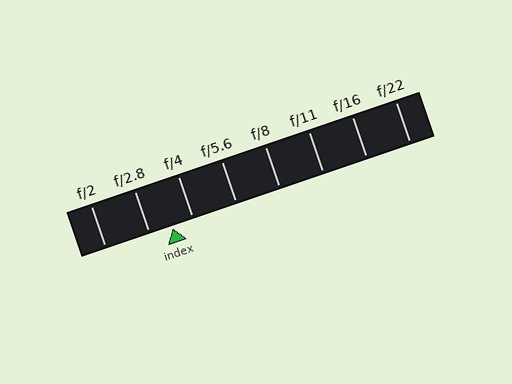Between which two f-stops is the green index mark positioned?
The index mark is between f/2.8 and f/4.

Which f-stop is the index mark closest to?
The index mark is closest to f/4.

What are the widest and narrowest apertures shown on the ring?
The widest aperture shown is f/2 and the narrowest is f/22.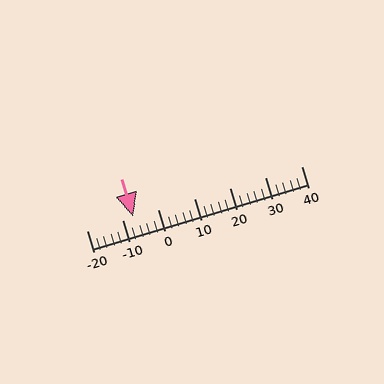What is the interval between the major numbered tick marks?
The major tick marks are spaced 10 units apart.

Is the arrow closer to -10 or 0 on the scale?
The arrow is closer to -10.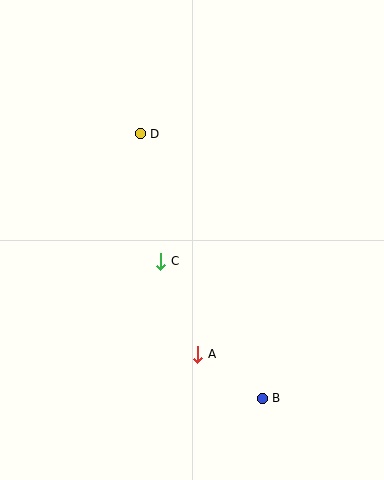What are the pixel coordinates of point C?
Point C is at (161, 261).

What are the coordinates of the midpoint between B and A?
The midpoint between B and A is at (230, 376).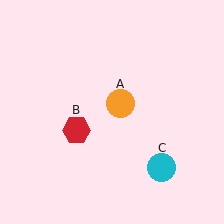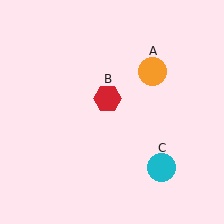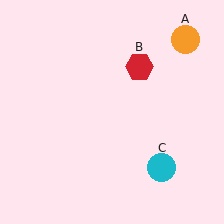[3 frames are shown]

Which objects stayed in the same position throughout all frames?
Cyan circle (object C) remained stationary.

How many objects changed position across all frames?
2 objects changed position: orange circle (object A), red hexagon (object B).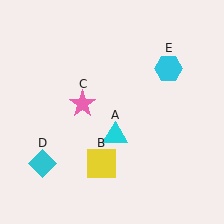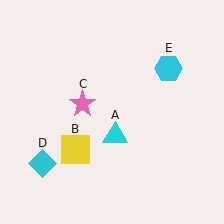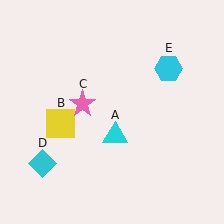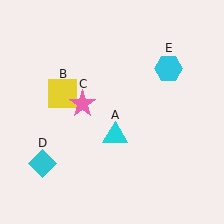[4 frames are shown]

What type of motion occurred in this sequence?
The yellow square (object B) rotated clockwise around the center of the scene.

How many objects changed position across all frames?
1 object changed position: yellow square (object B).